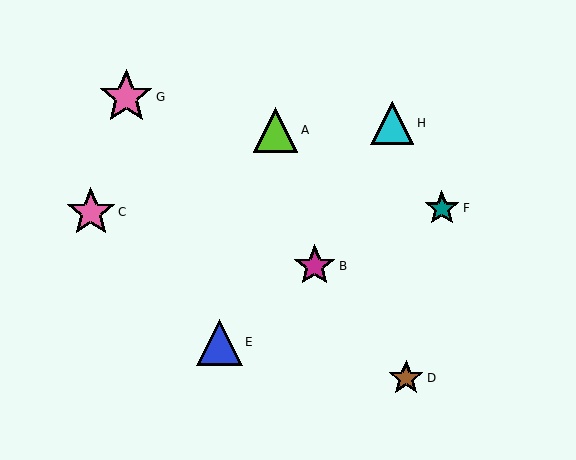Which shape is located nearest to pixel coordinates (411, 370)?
The brown star (labeled D) at (406, 378) is nearest to that location.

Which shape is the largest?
The pink star (labeled G) is the largest.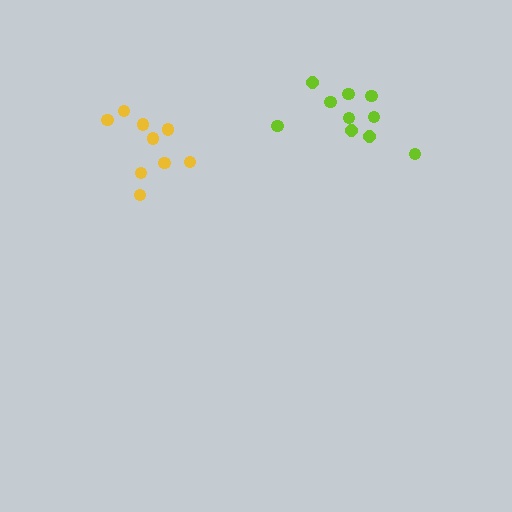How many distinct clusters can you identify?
There are 2 distinct clusters.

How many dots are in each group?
Group 1: 9 dots, Group 2: 10 dots (19 total).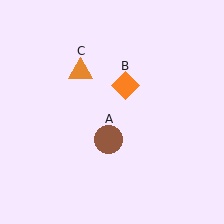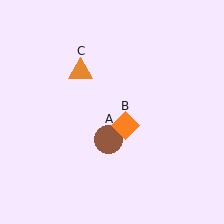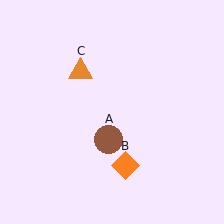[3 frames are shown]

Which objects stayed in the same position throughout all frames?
Brown circle (object A) and orange triangle (object C) remained stationary.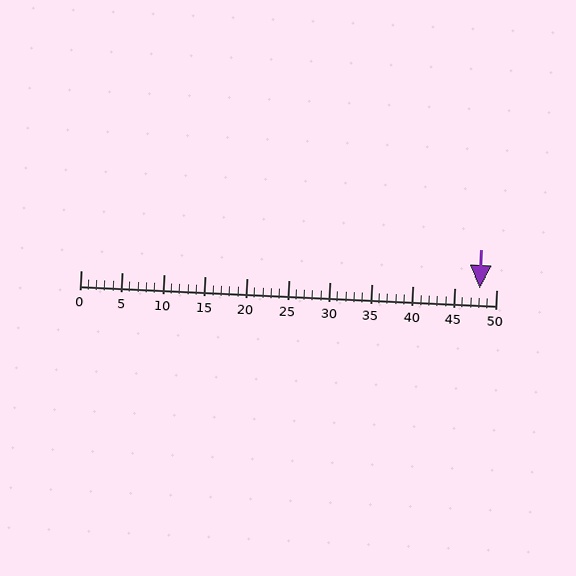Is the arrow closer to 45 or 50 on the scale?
The arrow is closer to 50.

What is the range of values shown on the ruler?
The ruler shows values from 0 to 50.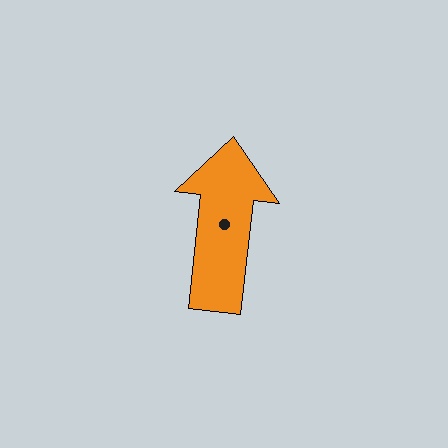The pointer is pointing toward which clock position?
Roughly 12 o'clock.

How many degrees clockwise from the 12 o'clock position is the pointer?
Approximately 6 degrees.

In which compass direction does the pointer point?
North.